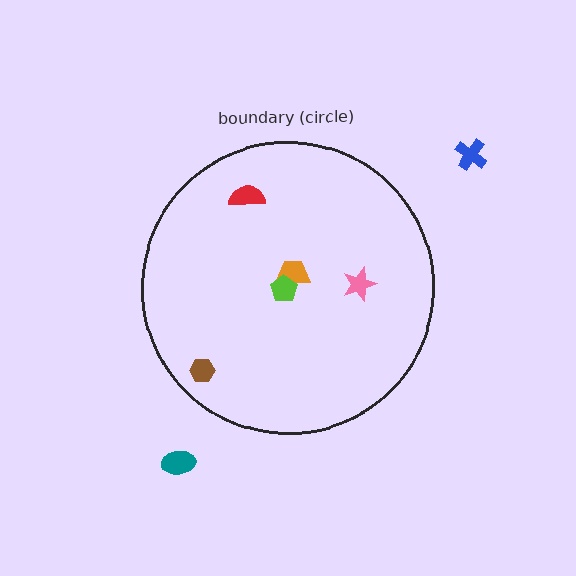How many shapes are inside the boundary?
5 inside, 2 outside.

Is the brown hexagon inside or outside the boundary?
Inside.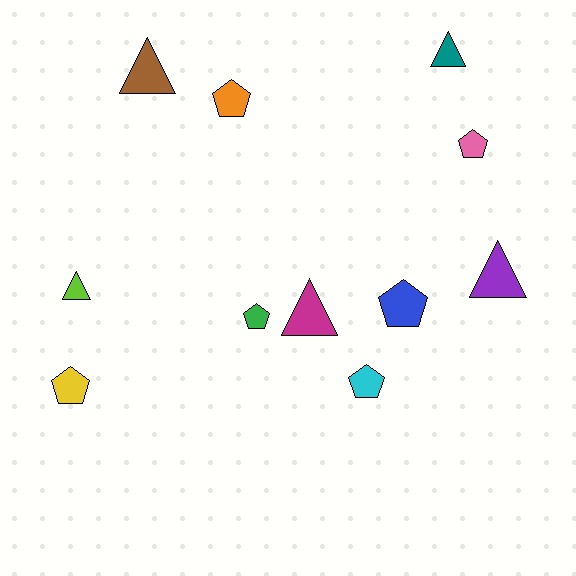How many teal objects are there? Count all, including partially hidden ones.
There is 1 teal object.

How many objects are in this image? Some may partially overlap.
There are 11 objects.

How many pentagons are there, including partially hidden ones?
There are 6 pentagons.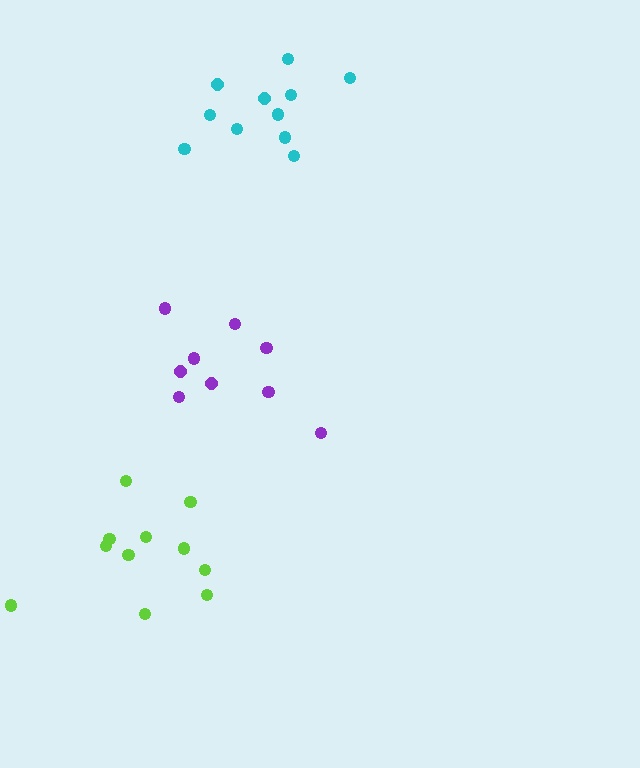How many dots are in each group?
Group 1: 11 dots, Group 2: 9 dots, Group 3: 11 dots (31 total).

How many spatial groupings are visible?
There are 3 spatial groupings.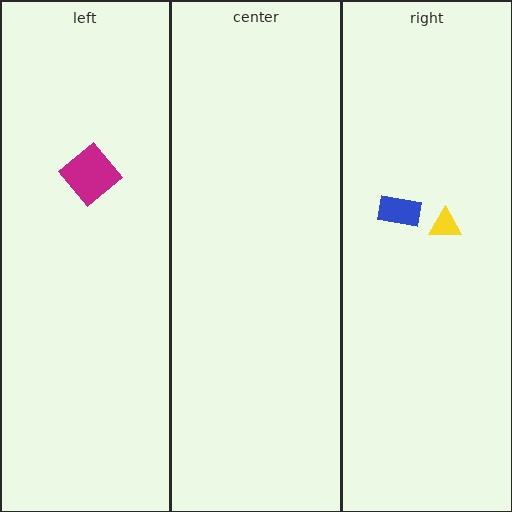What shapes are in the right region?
The yellow triangle, the blue rectangle.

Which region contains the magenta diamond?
The left region.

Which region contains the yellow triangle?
The right region.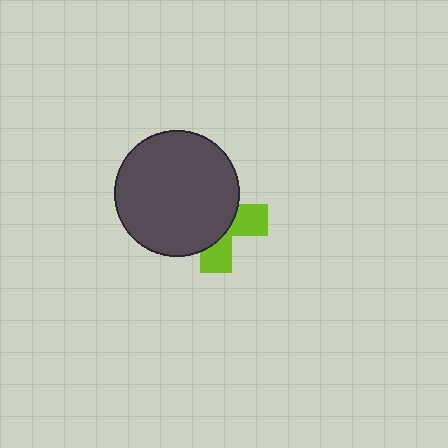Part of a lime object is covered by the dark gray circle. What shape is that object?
It is a cross.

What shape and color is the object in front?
The object in front is a dark gray circle.